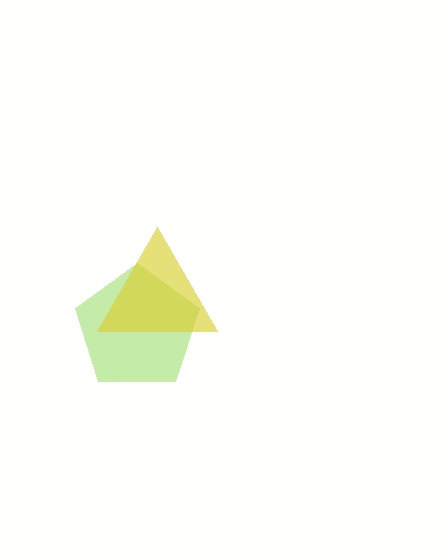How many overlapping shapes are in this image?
There are 2 overlapping shapes in the image.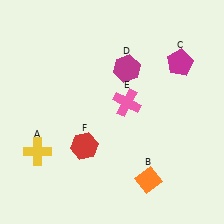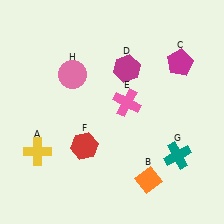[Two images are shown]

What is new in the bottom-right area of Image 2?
A teal cross (G) was added in the bottom-right area of Image 2.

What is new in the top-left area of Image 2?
A pink circle (H) was added in the top-left area of Image 2.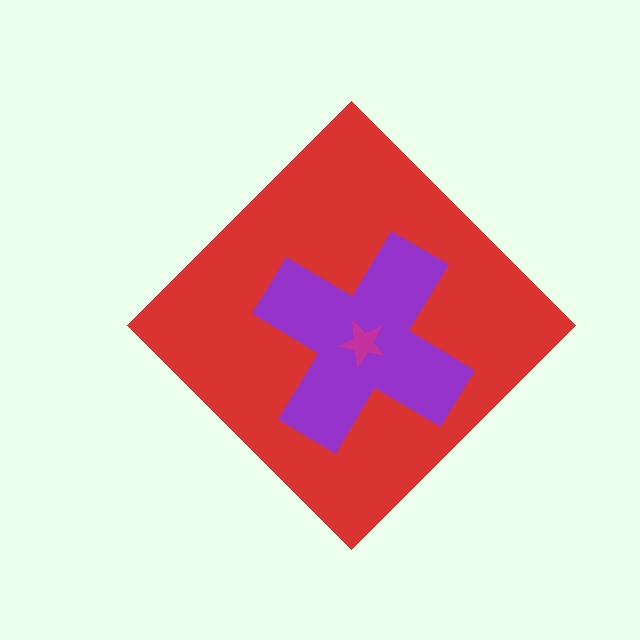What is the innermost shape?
The magenta star.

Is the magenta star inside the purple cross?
Yes.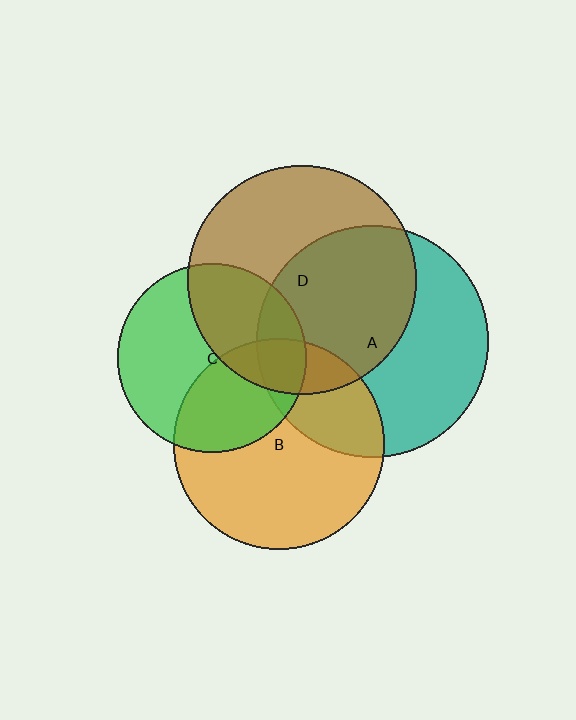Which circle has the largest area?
Circle A (teal).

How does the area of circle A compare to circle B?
Approximately 1.2 times.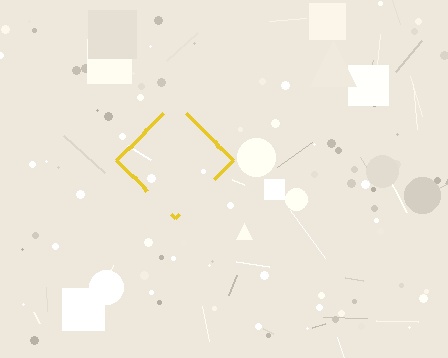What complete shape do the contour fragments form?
The contour fragments form a diamond.